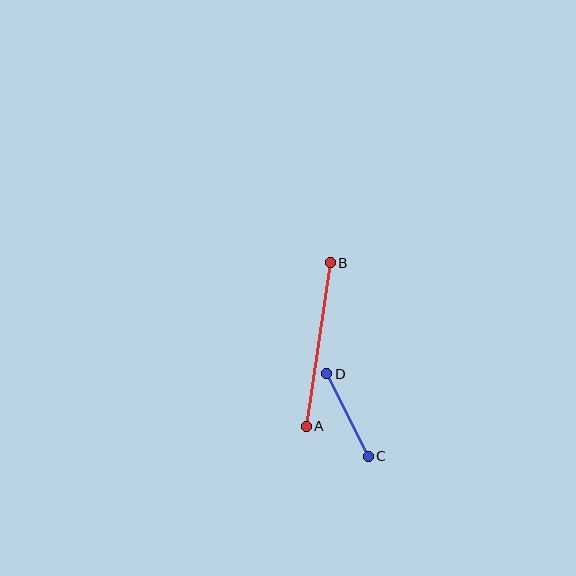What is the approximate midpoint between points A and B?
The midpoint is at approximately (318, 344) pixels.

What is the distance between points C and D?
The distance is approximately 92 pixels.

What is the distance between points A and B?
The distance is approximately 165 pixels.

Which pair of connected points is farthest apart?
Points A and B are farthest apart.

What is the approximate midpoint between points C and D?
The midpoint is at approximately (347, 415) pixels.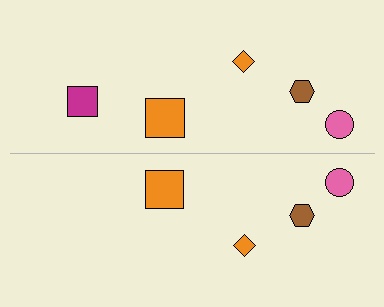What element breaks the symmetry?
A magenta square is missing from the bottom side.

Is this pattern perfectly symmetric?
No, the pattern is not perfectly symmetric. A magenta square is missing from the bottom side.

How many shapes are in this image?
There are 9 shapes in this image.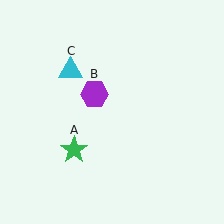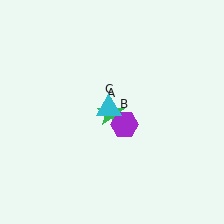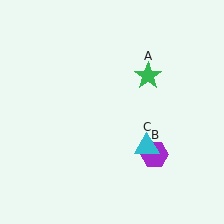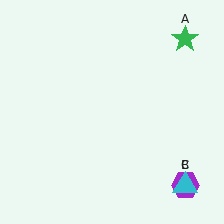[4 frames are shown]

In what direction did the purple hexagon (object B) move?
The purple hexagon (object B) moved down and to the right.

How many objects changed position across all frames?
3 objects changed position: green star (object A), purple hexagon (object B), cyan triangle (object C).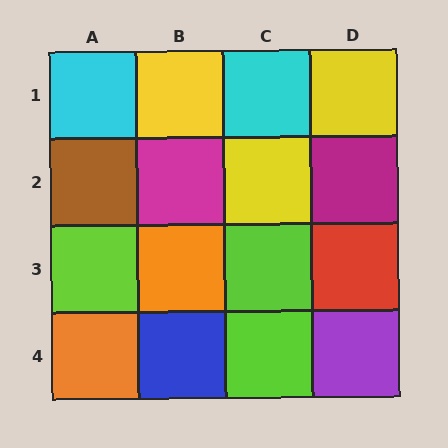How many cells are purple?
1 cell is purple.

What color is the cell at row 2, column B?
Magenta.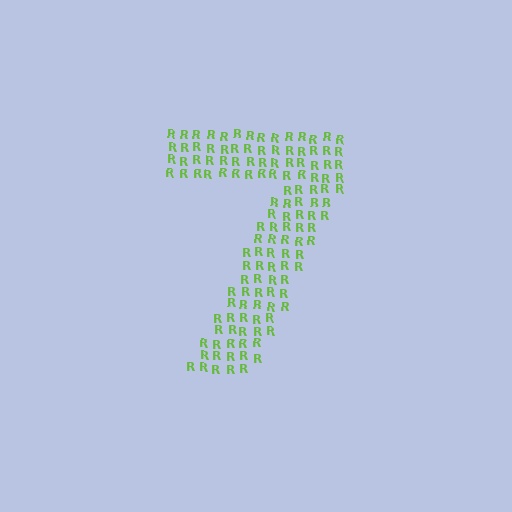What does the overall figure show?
The overall figure shows the digit 7.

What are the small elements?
The small elements are letter R's.